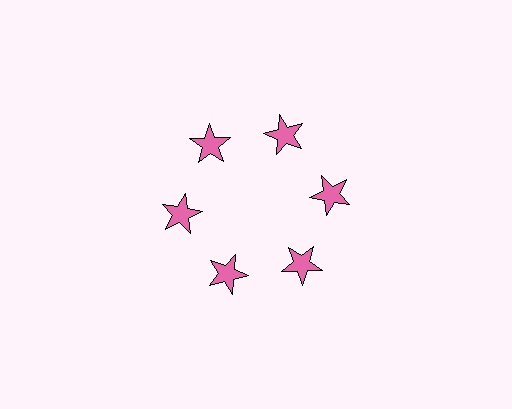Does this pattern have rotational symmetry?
Yes, this pattern has 6-fold rotational symmetry. It looks the same after rotating 60 degrees around the center.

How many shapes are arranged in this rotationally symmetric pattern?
There are 6 shapes, arranged in 6 groups of 1.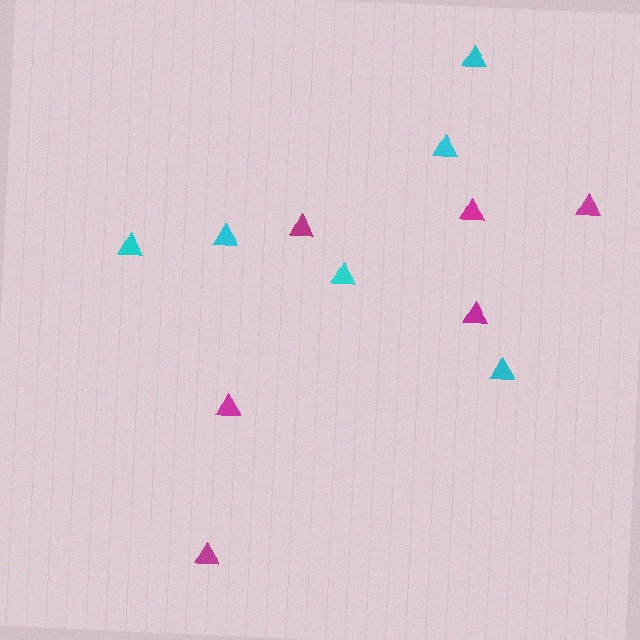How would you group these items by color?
There are 2 groups: one group of magenta triangles (6) and one group of cyan triangles (6).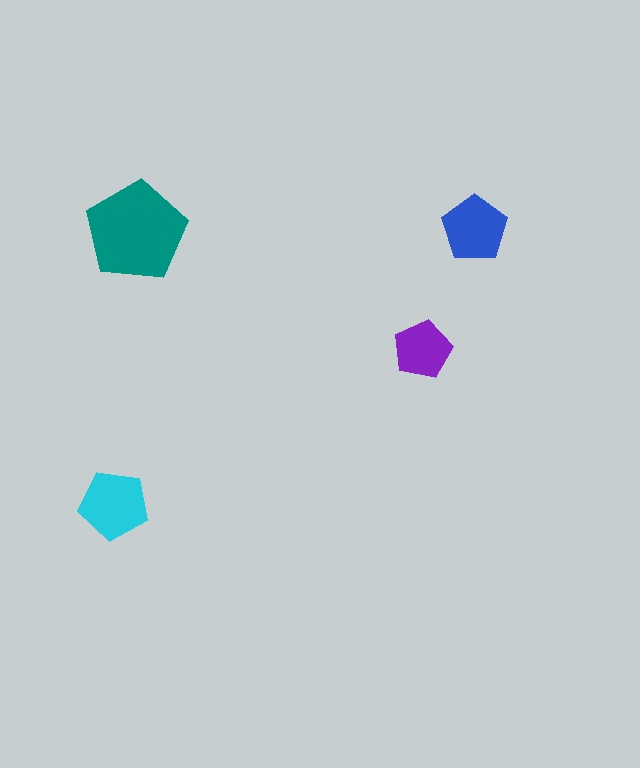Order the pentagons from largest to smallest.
the teal one, the cyan one, the blue one, the purple one.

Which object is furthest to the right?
The blue pentagon is rightmost.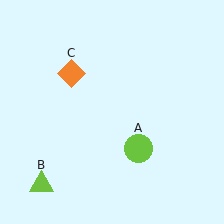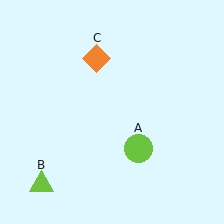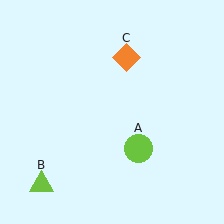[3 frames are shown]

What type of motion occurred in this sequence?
The orange diamond (object C) rotated clockwise around the center of the scene.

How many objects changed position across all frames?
1 object changed position: orange diamond (object C).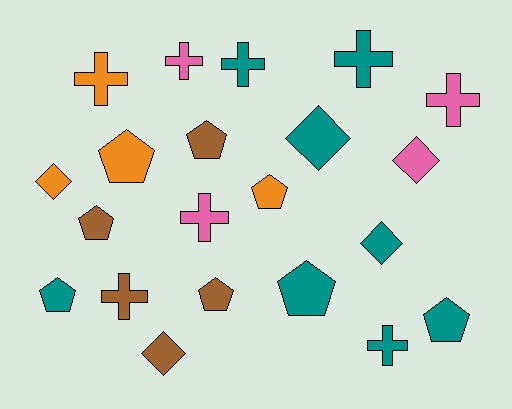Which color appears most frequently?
Teal, with 8 objects.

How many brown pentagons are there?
There are 3 brown pentagons.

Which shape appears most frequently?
Pentagon, with 8 objects.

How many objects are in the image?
There are 21 objects.